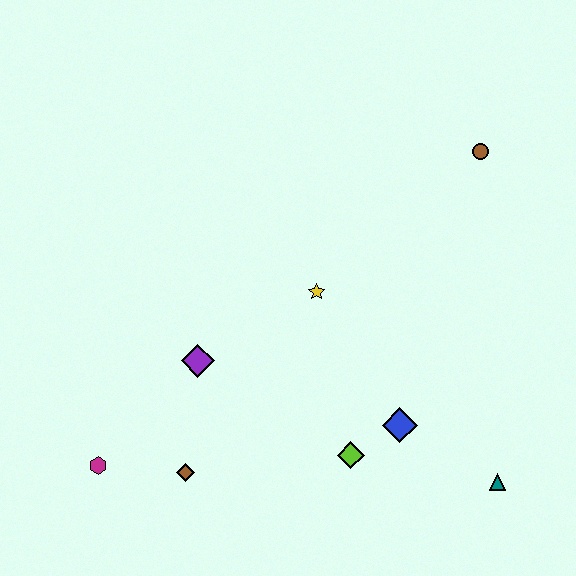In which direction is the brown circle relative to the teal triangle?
The brown circle is above the teal triangle.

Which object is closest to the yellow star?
The purple diamond is closest to the yellow star.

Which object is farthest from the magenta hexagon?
The brown circle is farthest from the magenta hexagon.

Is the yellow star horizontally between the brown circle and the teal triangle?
No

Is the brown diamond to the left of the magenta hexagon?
No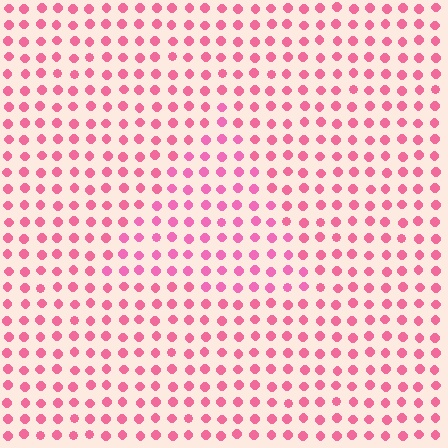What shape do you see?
I see a triangle.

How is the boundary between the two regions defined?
The boundary is defined purely by a slight shift in hue (about 14 degrees). Spacing, size, and orientation are identical on both sides.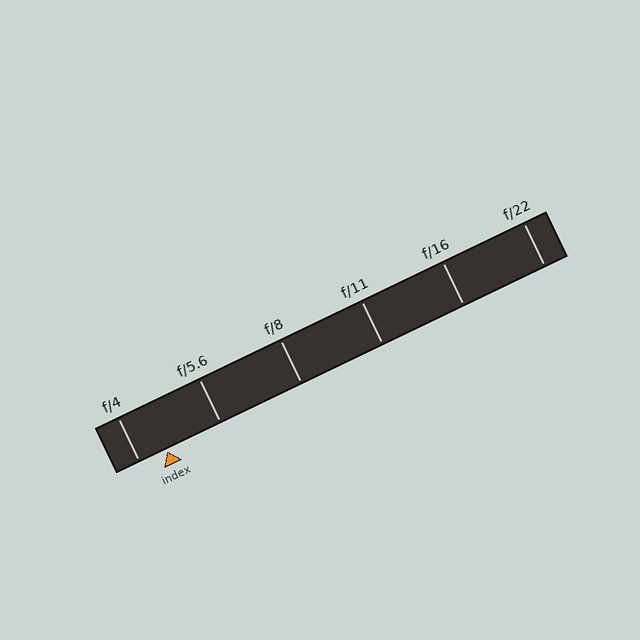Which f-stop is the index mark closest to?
The index mark is closest to f/4.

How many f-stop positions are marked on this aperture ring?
There are 6 f-stop positions marked.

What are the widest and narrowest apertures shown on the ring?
The widest aperture shown is f/4 and the narrowest is f/22.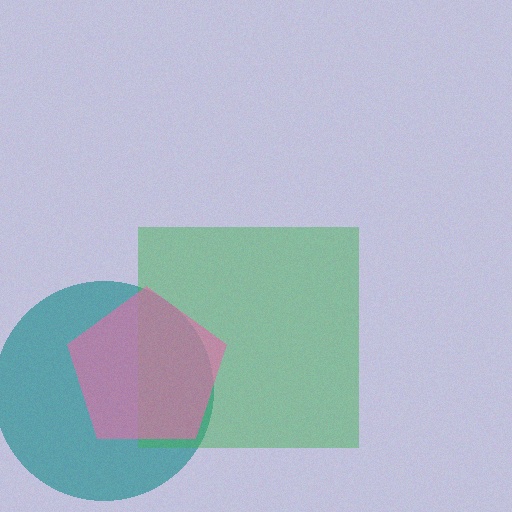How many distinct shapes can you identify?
There are 3 distinct shapes: a teal circle, a green square, a pink pentagon.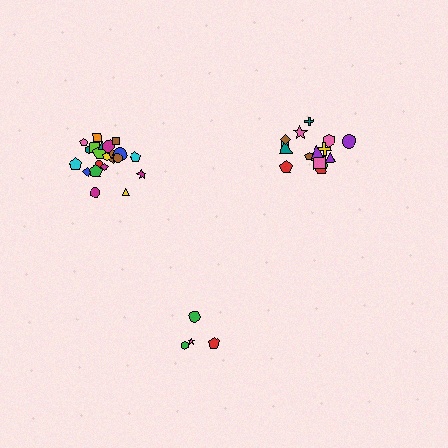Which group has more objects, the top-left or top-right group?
The top-left group.